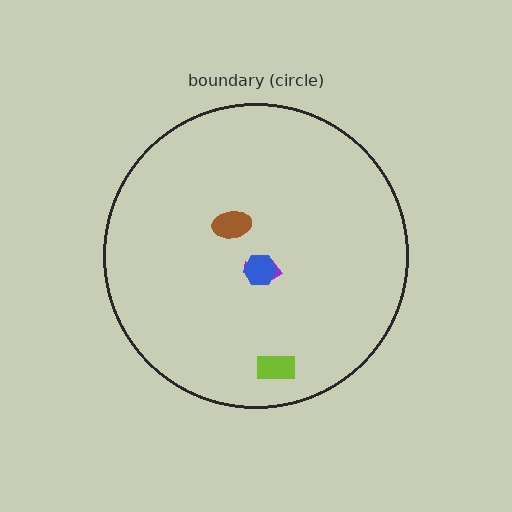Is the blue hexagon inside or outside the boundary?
Inside.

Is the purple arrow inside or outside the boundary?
Inside.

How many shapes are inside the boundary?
4 inside, 0 outside.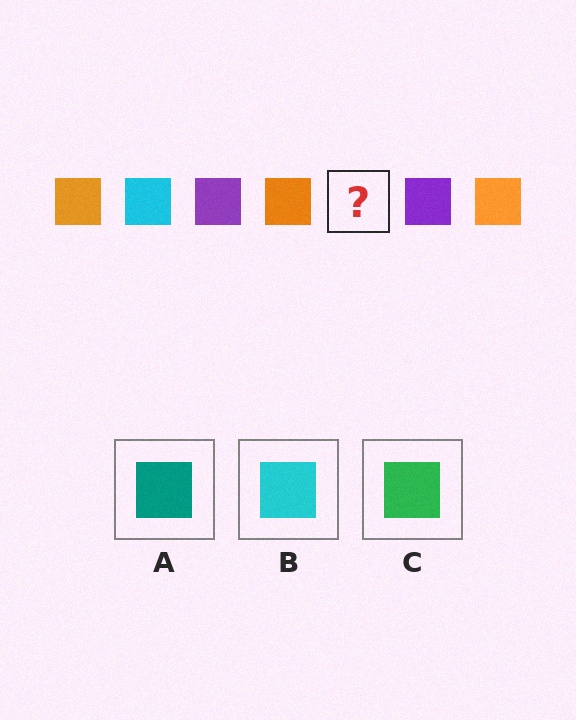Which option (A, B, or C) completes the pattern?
B.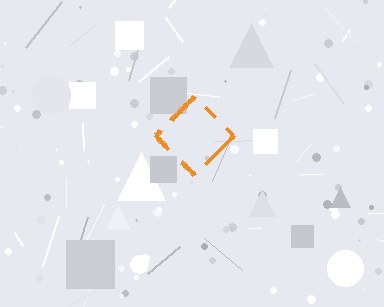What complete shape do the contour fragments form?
The contour fragments form a diamond.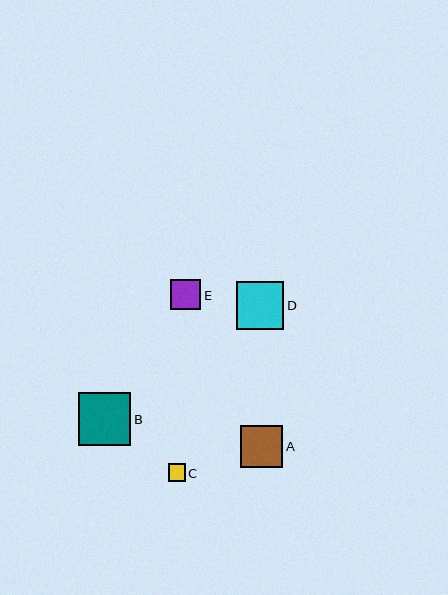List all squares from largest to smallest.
From largest to smallest: B, D, A, E, C.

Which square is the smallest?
Square C is the smallest with a size of approximately 17 pixels.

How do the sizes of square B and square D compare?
Square B and square D are approximately the same size.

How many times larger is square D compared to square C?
Square D is approximately 2.8 times the size of square C.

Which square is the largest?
Square B is the largest with a size of approximately 52 pixels.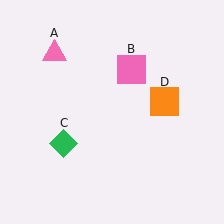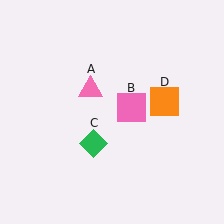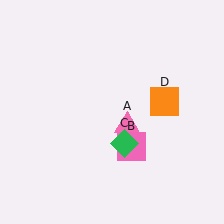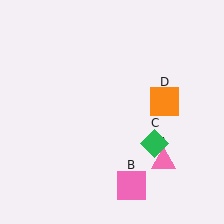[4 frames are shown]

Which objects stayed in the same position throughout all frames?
Orange square (object D) remained stationary.